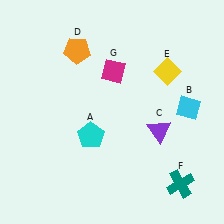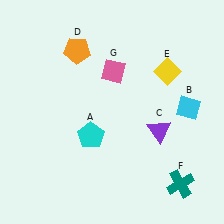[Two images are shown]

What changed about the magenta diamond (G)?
In Image 1, G is magenta. In Image 2, it changed to pink.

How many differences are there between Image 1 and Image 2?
There is 1 difference between the two images.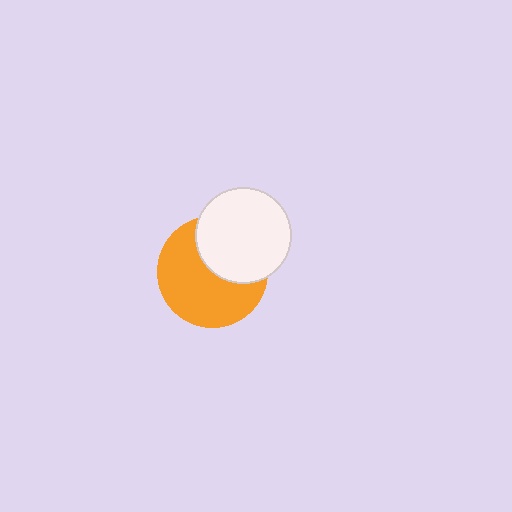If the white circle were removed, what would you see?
You would see the complete orange circle.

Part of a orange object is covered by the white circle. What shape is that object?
It is a circle.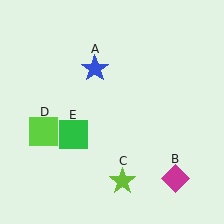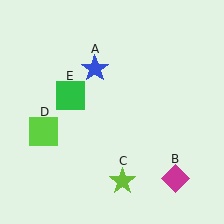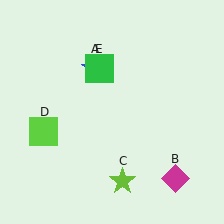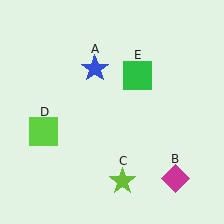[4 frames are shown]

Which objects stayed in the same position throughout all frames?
Blue star (object A) and magenta diamond (object B) and lime star (object C) and lime square (object D) remained stationary.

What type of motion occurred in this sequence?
The green square (object E) rotated clockwise around the center of the scene.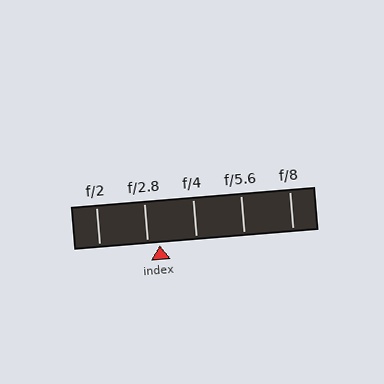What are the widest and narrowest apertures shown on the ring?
The widest aperture shown is f/2 and the narrowest is f/8.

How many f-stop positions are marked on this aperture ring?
There are 5 f-stop positions marked.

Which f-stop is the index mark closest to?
The index mark is closest to f/2.8.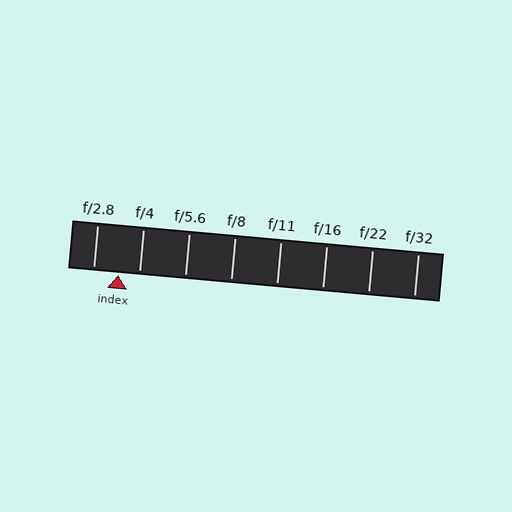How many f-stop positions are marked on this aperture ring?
There are 8 f-stop positions marked.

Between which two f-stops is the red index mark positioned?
The index mark is between f/2.8 and f/4.